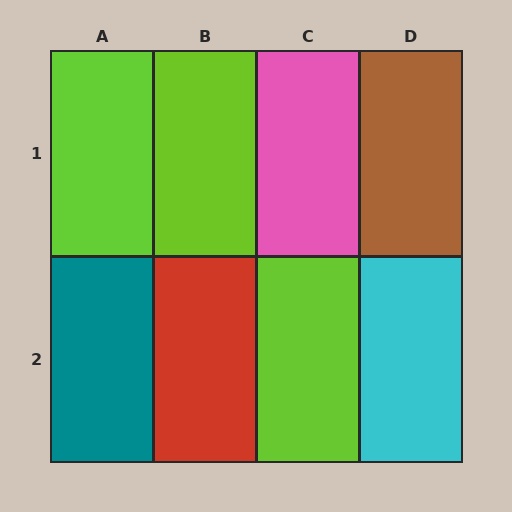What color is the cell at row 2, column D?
Cyan.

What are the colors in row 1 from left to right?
Lime, lime, pink, brown.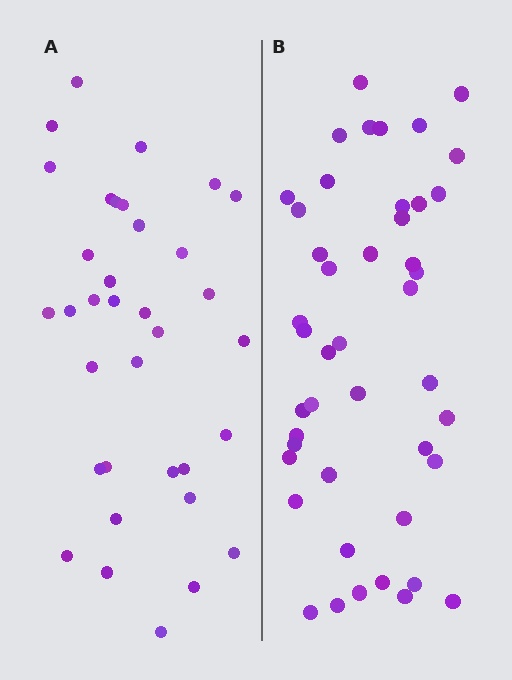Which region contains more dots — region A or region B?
Region B (the right region) has more dots.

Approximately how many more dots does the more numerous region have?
Region B has roughly 10 or so more dots than region A.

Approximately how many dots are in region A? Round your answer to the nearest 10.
About 40 dots. (The exact count is 35, which rounds to 40.)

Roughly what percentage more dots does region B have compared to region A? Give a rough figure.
About 30% more.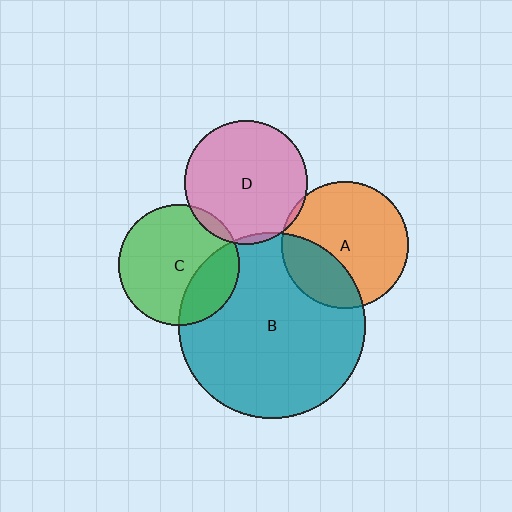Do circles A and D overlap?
Yes.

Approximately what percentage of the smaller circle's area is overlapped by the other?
Approximately 5%.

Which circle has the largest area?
Circle B (teal).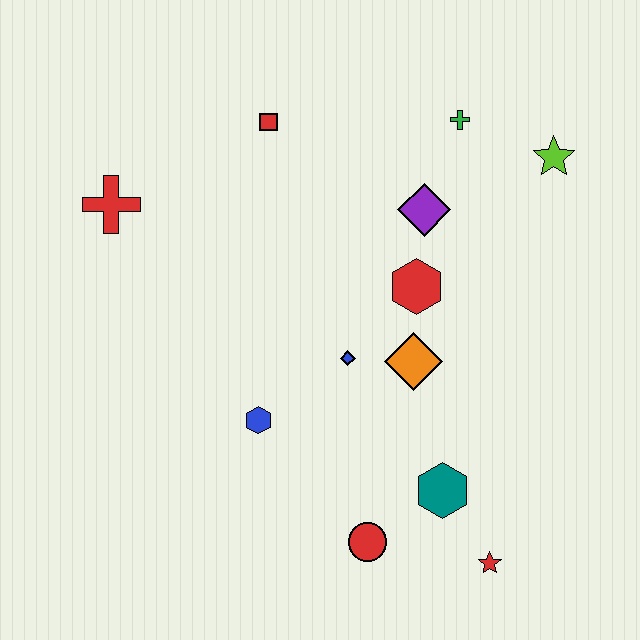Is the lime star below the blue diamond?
No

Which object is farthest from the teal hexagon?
The red cross is farthest from the teal hexagon.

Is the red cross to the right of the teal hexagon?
No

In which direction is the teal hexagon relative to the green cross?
The teal hexagon is below the green cross.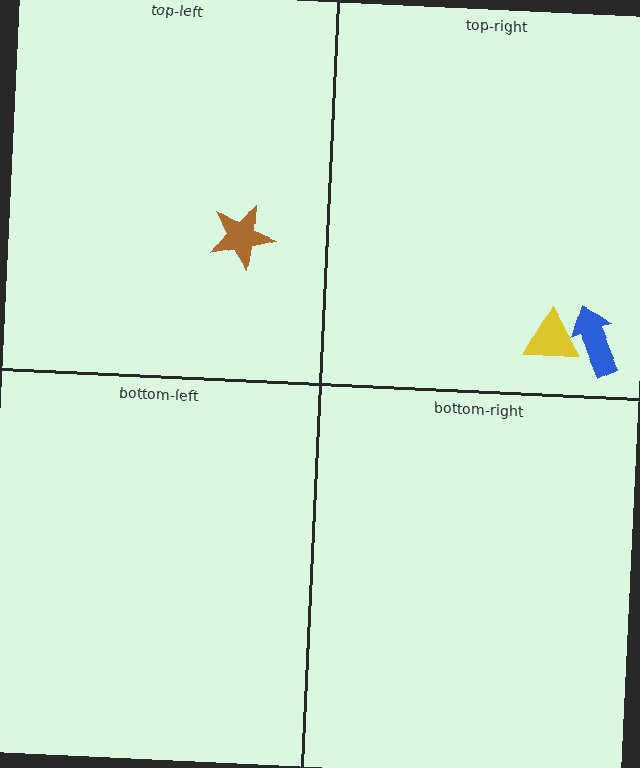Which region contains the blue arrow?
The top-right region.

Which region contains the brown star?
The top-left region.